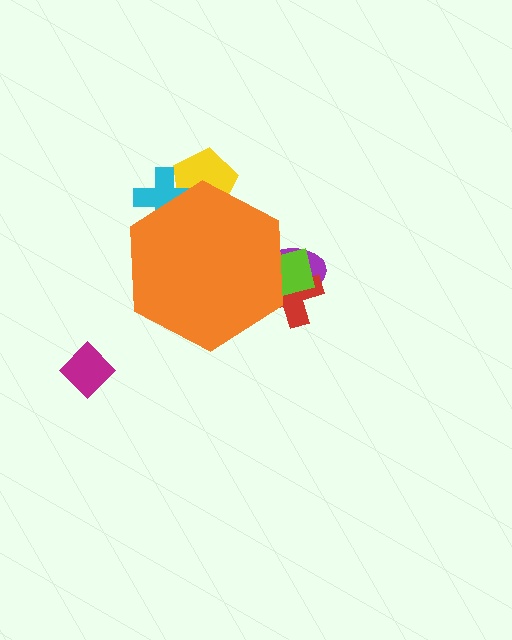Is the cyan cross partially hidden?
Yes, the cyan cross is partially hidden behind the orange hexagon.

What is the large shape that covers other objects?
An orange hexagon.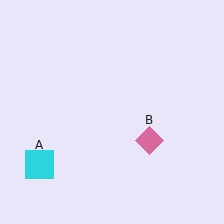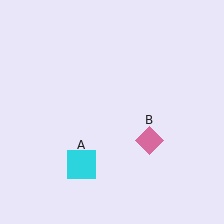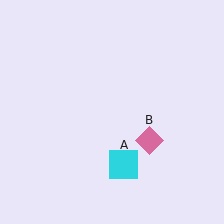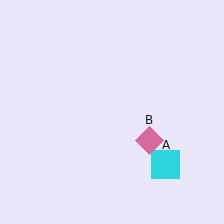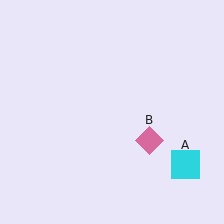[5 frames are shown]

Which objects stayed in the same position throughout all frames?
Pink diamond (object B) remained stationary.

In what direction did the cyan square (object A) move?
The cyan square (object A) moved right.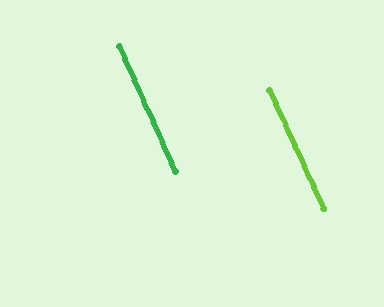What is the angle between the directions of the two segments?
Approximately 1 degree.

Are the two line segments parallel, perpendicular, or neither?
Parallel — their directions differ by only 0.7°.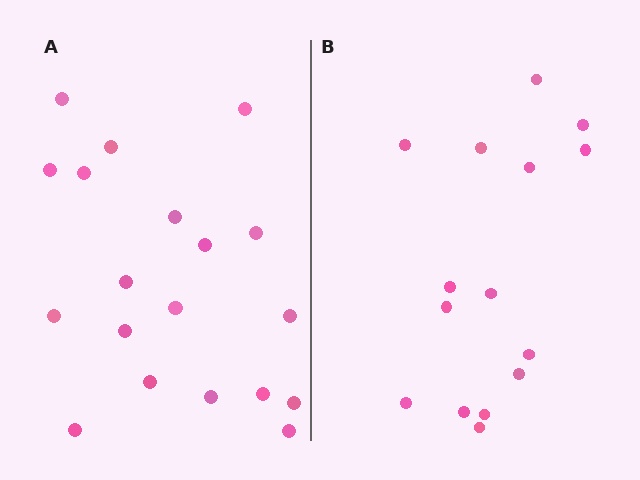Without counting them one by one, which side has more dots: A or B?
Region A (the left region) has more dots.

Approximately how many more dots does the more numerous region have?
Region A has about 4 more dots than region B.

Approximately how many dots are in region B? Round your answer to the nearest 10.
About 20 dots. (The exact count is 15, which rounds to 20.)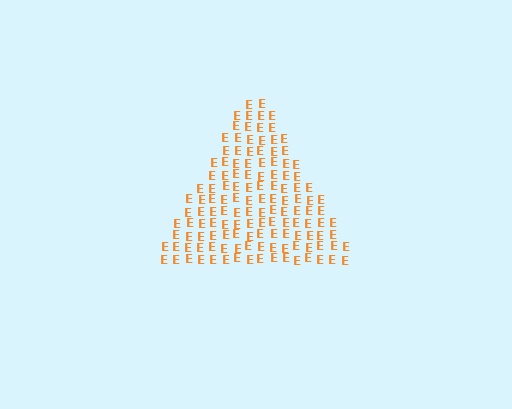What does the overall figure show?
The overall figure shows a triangle.